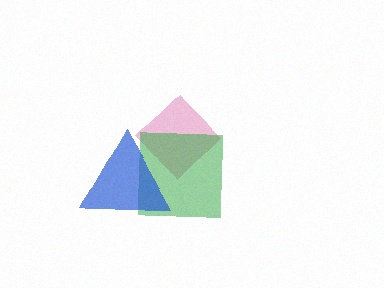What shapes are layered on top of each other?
The layered shapes are: a pink diamond, a green square, a blue triangle.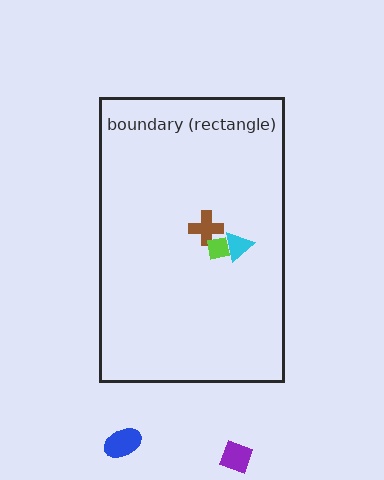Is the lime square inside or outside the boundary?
Inside.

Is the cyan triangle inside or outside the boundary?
Inside.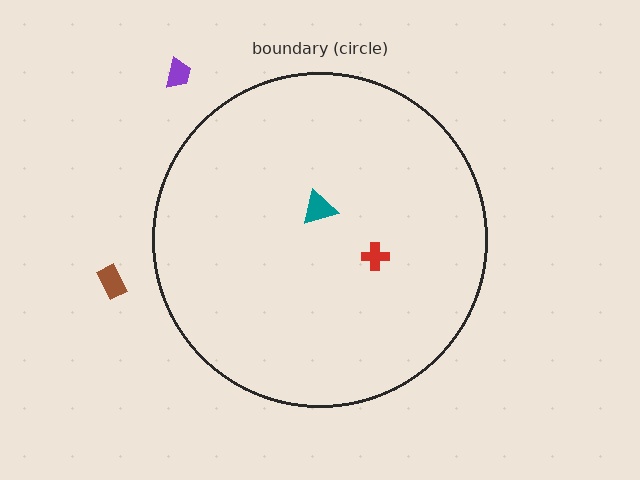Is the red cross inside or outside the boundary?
Inside.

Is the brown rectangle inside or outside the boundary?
Outside.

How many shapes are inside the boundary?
2 inside, 2 outside.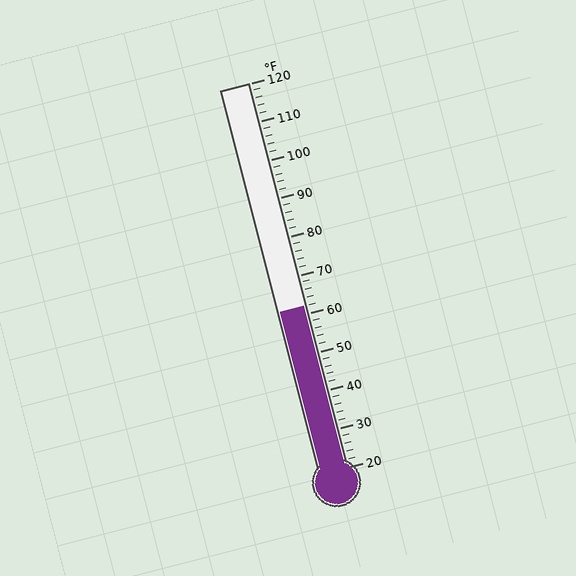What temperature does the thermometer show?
The thermometer shows approximately 62°F.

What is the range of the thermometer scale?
The thermometer scale ranges from 20°F to 120°F.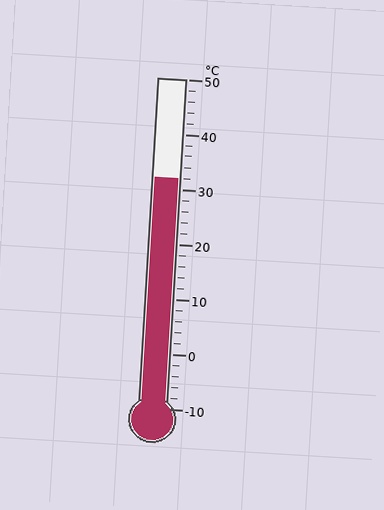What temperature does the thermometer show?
The thermometer shows approximately 32°C.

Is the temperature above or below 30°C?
The temperature is above 30°C.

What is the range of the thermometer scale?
The thermometer scale ranges from -10°C to 50°C.